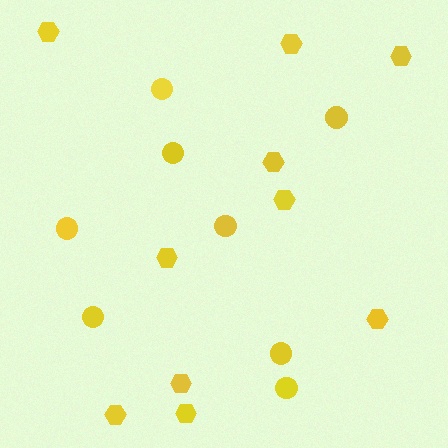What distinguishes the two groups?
There are 2 groups: one group of circles (8) and one group of hexagons (10).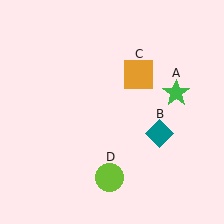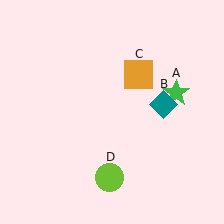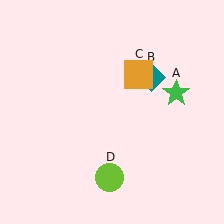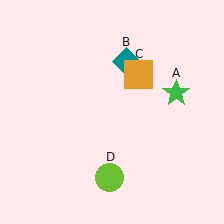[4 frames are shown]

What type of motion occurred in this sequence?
The teal diamond (object B) rotated counterclockwise around the center of the scene.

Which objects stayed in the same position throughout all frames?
Green star (object A) and orange square (object C) and lime circle (object D) remained stationary.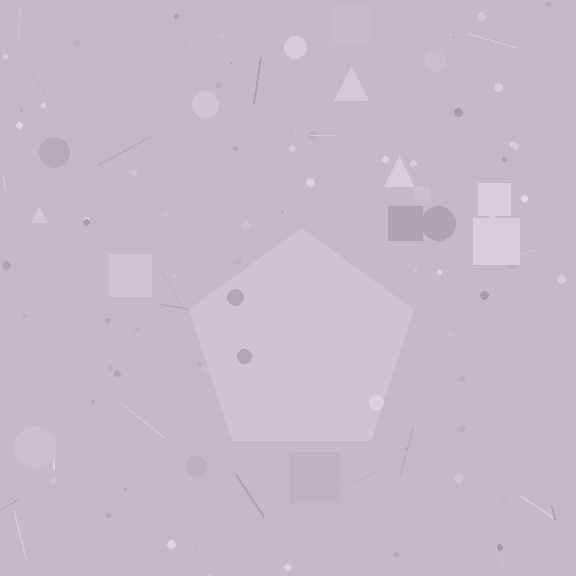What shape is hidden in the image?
A pentagon is hidden in the image.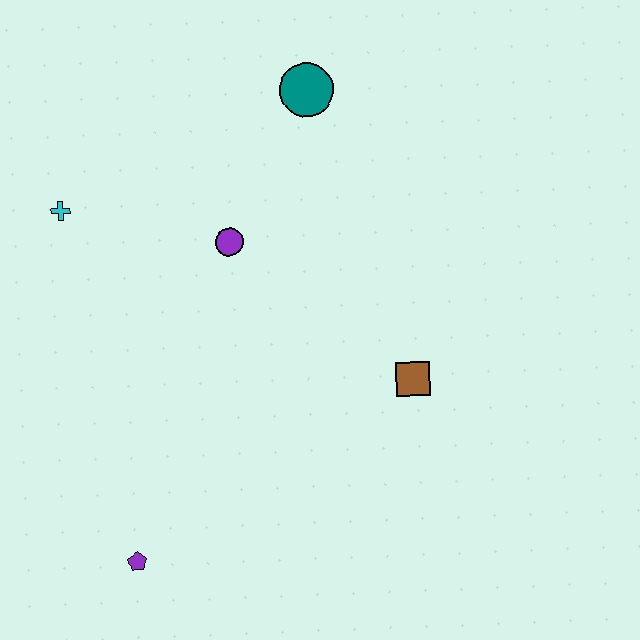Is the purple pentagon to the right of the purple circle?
No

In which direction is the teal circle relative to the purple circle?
The teal circle is above the purple circle.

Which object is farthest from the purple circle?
The purple pentagon is farthest from the purple circle.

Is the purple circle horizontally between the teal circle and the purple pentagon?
Yes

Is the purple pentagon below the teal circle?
Yes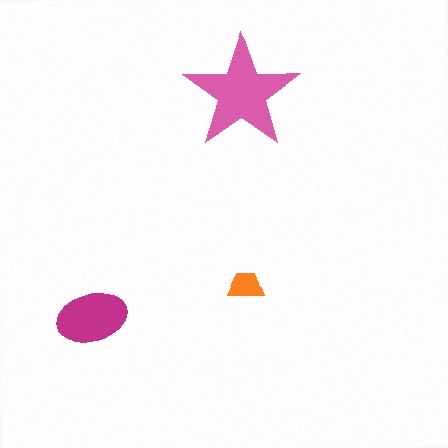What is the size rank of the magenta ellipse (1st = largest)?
2nd.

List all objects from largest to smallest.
The pink star, the magenta ellipse, the orange trapezoid.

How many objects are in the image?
There are 3 objects in the image.